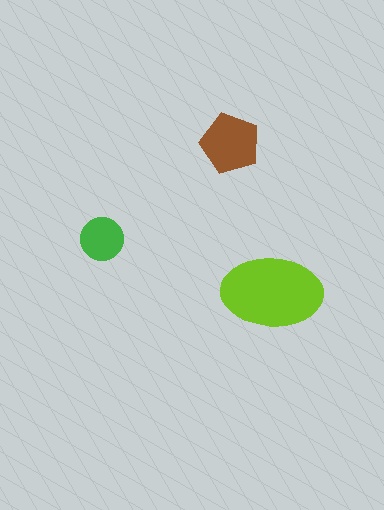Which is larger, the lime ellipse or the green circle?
The lime ellipse.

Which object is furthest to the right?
The lime ellipse is rightmost.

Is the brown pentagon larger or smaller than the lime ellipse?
Smaller.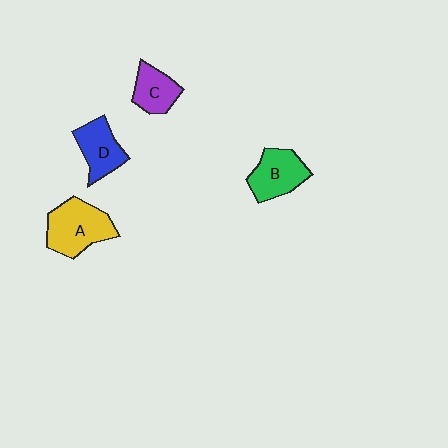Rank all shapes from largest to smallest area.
From largest to smallest: A (yellow), B (green), D (blue), C (purple).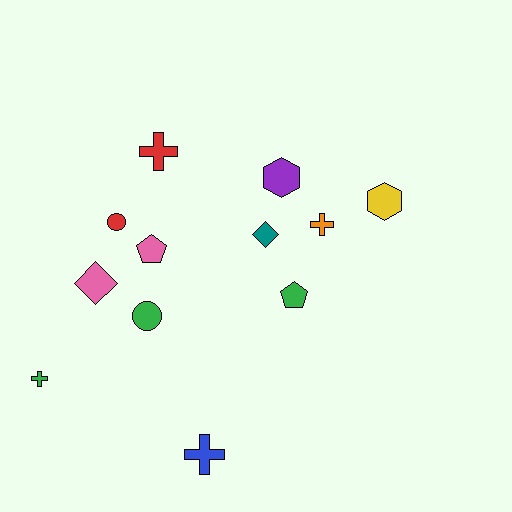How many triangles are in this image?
There are no triangles.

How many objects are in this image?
There are 12 objects.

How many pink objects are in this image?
There are 2 pink objects.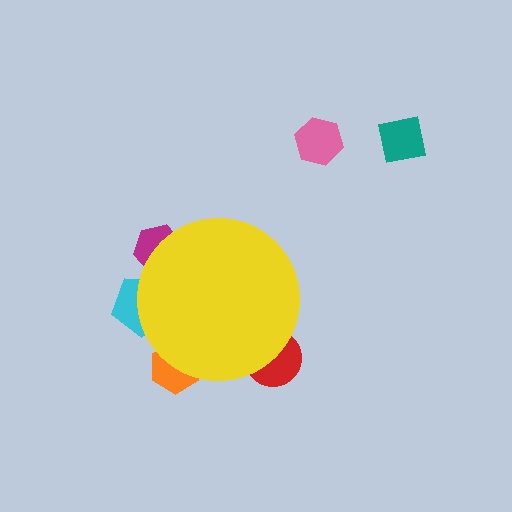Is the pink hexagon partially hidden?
No, the pink hexagon is fully visible.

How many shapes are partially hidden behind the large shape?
4 shapes are partially hidden.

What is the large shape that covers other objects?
A yellow circle.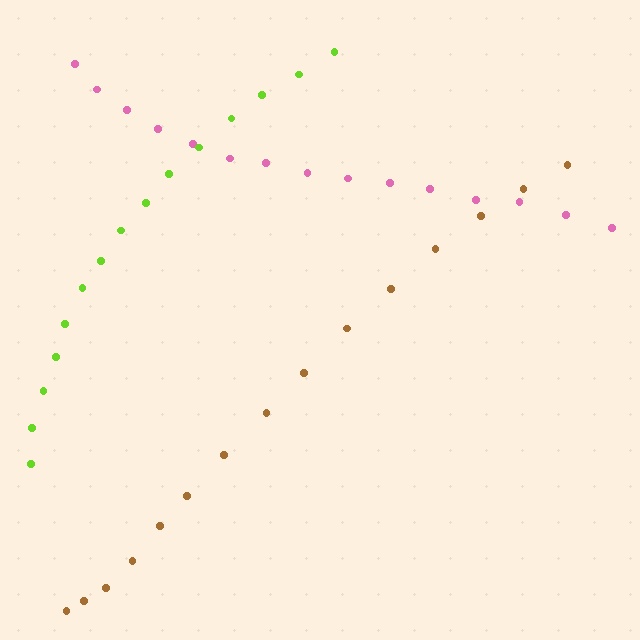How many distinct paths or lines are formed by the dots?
There are 3 distinct paths.